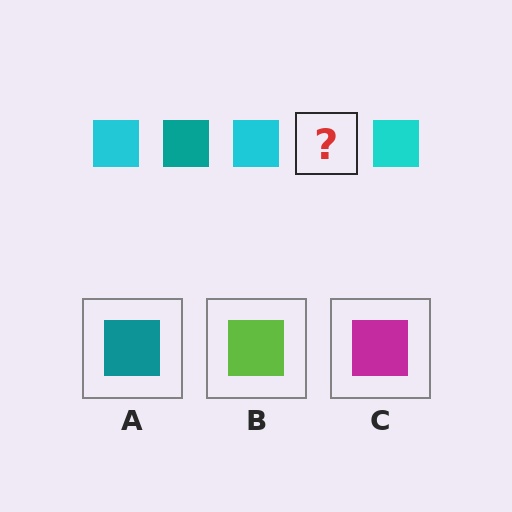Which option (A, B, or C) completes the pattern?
A.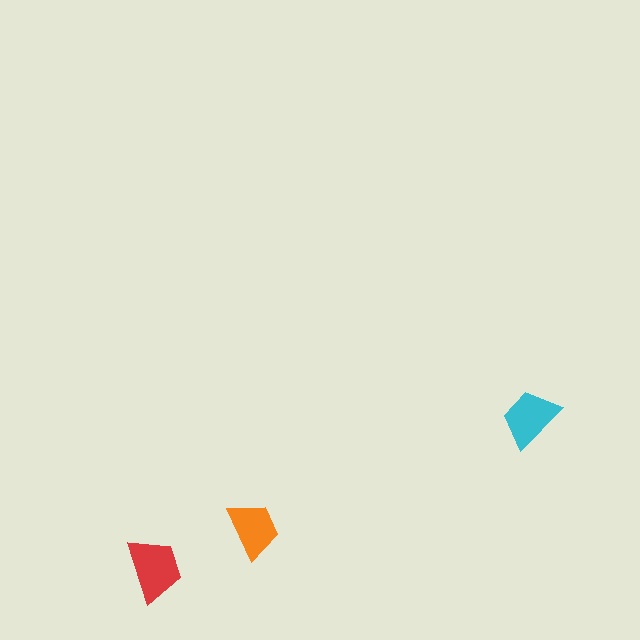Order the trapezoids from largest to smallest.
the red one, the cyan one, the orange one.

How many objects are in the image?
There are 3 objects in the image.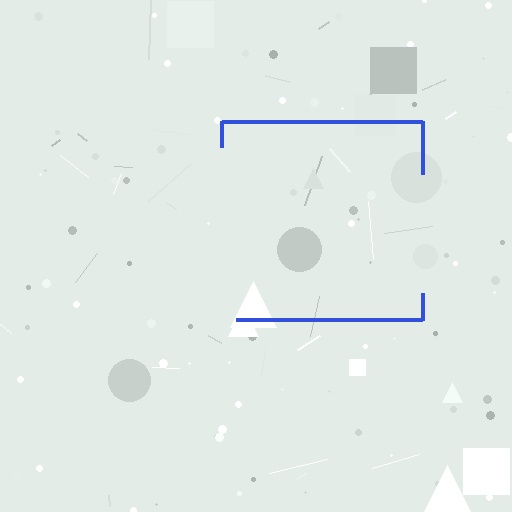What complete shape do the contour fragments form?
The contour fragments form a square.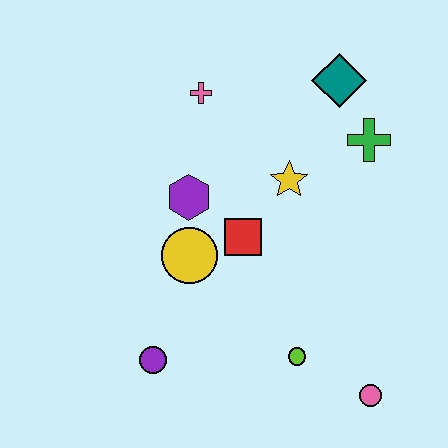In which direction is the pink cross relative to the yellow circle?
The pink cross is above the yellow circle.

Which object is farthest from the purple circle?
The teal diamond is farthest from the purple circle.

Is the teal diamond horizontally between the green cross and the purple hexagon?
Yes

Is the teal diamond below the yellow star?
No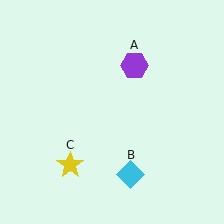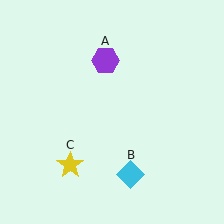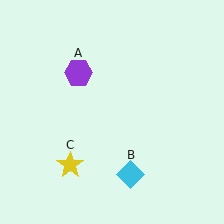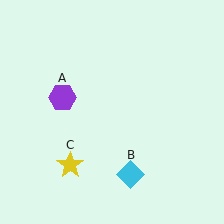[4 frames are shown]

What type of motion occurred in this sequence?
The purple hexagon (object A) rotated counterclockwise around the center of the scene.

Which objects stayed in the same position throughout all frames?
Cyan diamond (object B) and yellow star (object C) remained stationary.